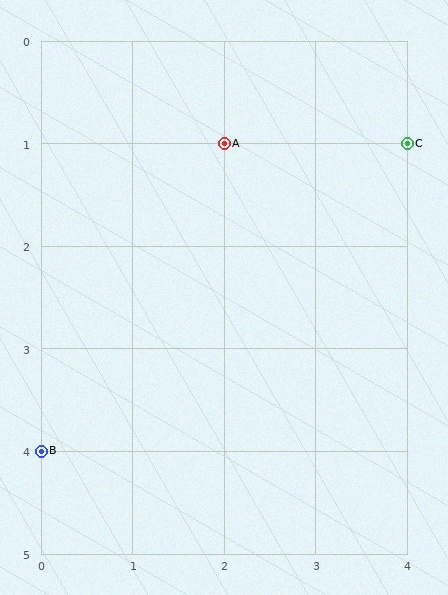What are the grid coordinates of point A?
Point A is at grid coordinates (2, 1).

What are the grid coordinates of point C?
Point C is at grid coordinates (4, 1).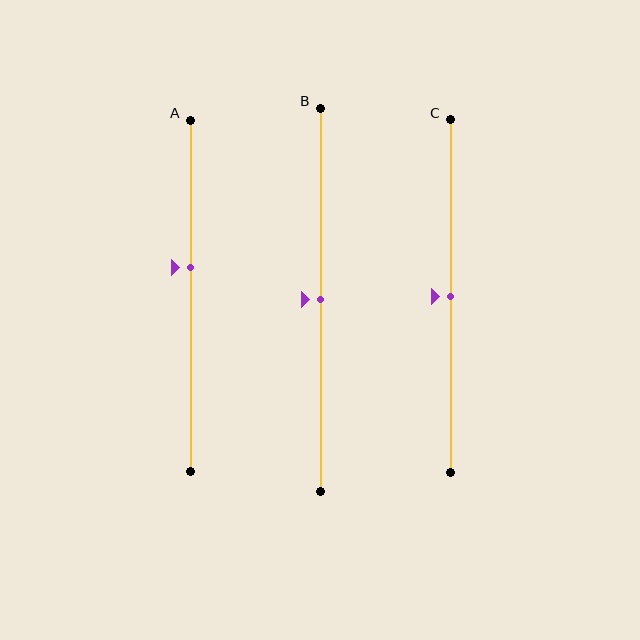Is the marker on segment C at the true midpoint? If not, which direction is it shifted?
Yes, the marker on segment C is at the true midpoint.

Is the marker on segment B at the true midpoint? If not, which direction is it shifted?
Yes, the marker on segment B is at the true midpoint.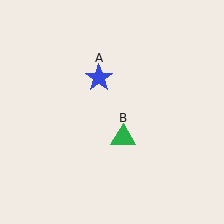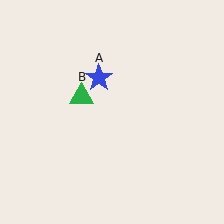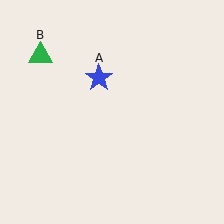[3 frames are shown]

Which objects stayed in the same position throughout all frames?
Blue star (object A) remained stationary.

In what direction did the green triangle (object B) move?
The green triangle (object B) moved up and to the left.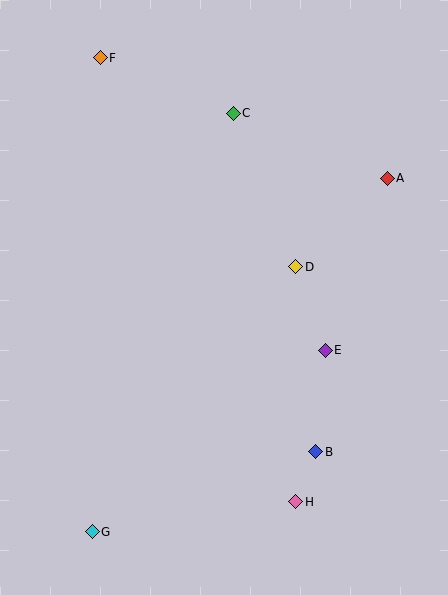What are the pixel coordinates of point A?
Point A is at (387, 178).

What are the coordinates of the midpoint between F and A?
The midpoint between F and A is at (244, 118).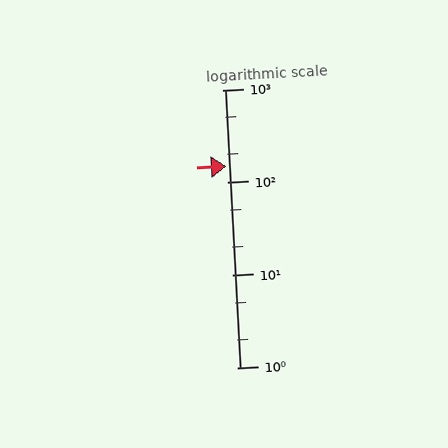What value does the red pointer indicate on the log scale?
The pointer indicates approximately 150.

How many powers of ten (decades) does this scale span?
The scale spans 3 decades, from 1 to 1000.